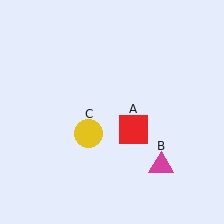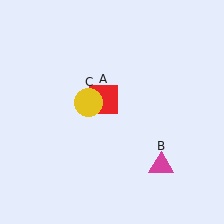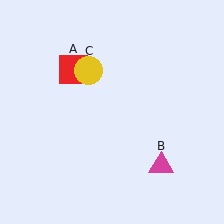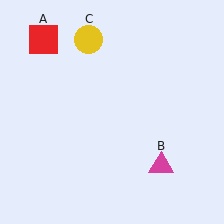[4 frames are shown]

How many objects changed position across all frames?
2 objects changed position: red square (object A), yellow circle (object C).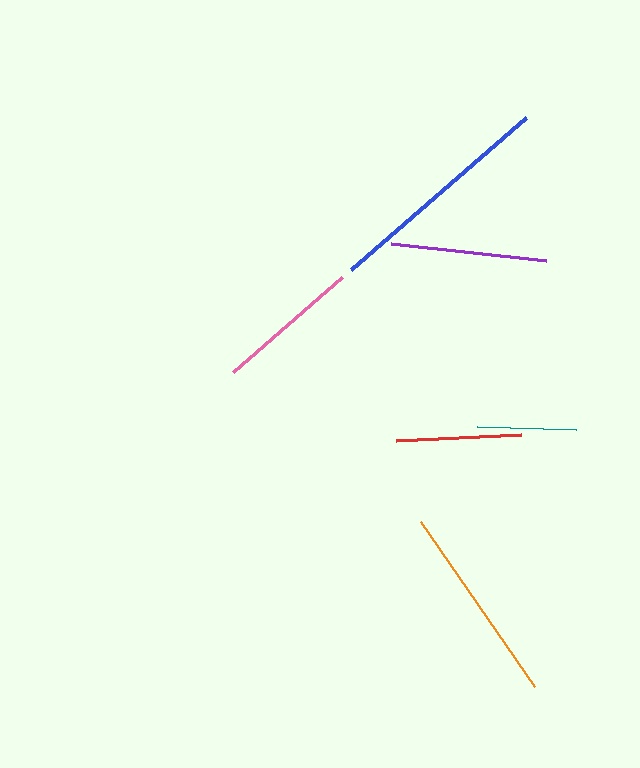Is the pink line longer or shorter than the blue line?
The blue line is longer than the pink line.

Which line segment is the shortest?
The teal line is the shortest at approximately 98 pixels.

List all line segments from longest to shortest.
From longest to shortest: blue, orange, purple, pink, red, teal.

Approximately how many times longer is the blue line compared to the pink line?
The blue line is approximately 1.6 times the length of the pink line.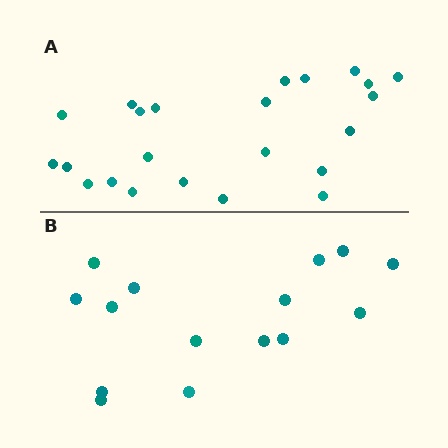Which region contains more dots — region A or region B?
Region A (the top region) has more dots.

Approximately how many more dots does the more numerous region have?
Region A has roughly 8 or so more dots than region B.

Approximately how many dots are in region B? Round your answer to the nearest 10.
About 20 dots. (The exact count is 15, which rounds to 20.)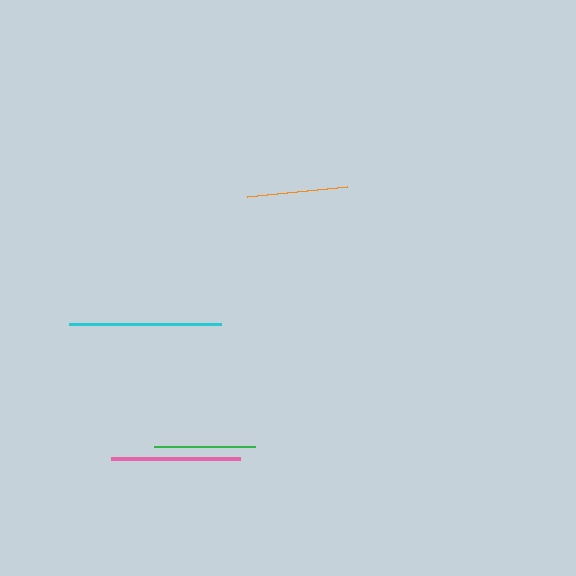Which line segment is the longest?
The cyan line is the longest at approximately 152 pixels.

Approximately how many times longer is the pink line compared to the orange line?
The pink line is approximately 1.3 times the length of the orange line.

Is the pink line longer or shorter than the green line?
The pink line is longer than the green line.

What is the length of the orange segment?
The orange segment is approximately 101 pixels long.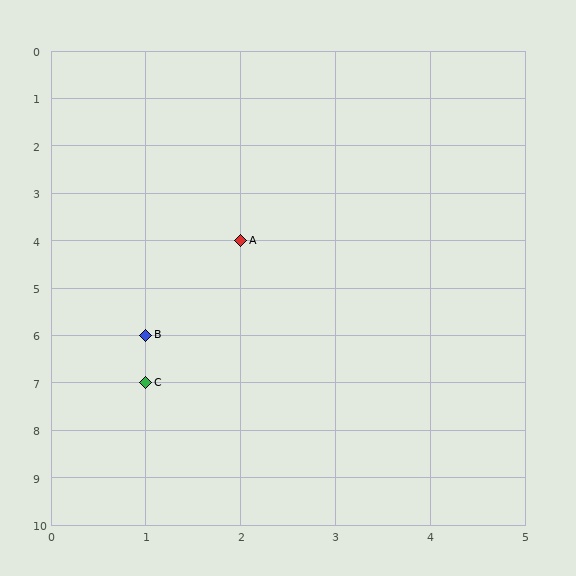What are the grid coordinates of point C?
Point C is at grid coordinates (1, 7).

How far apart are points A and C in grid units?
Points A and C are 1 column and 3 rows apart (about 3.2 grid units diagonally).